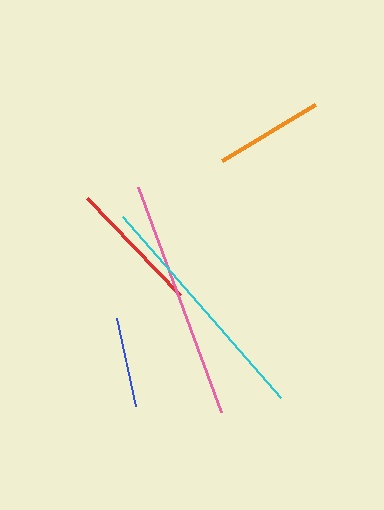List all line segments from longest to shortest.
From longest to shortest: cyan, pink, red, orange, blue.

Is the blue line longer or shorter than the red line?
The red line is longer than the blue line.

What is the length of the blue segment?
The blue segment is approximately 90 pixels long.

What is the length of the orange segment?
The orange segment is approximately 108 pixels long.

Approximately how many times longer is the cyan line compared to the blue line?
The cyan line is approximately 2.7 times the length of the blue line.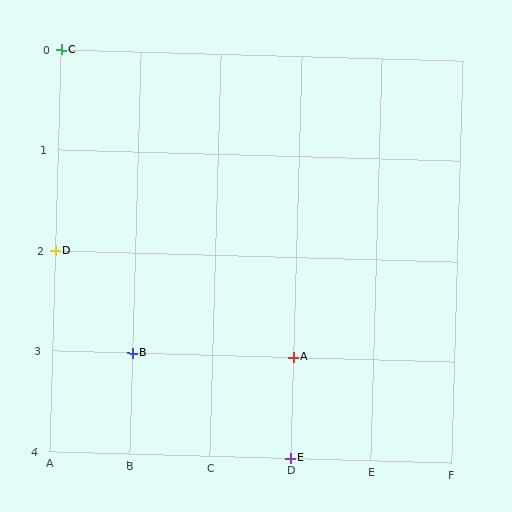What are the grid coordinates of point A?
Point A is at grid coordinates (D, 3).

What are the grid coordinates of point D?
Point D is at grid coordinates (A, 2).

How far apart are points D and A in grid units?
Points D and A are 3 columns and 1 row apart (about 3.2 grid units diagonally).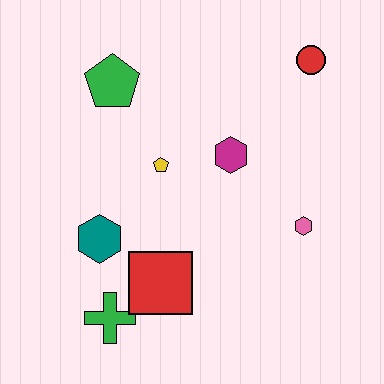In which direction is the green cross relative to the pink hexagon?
The green cross is to the left of the pink hexagon.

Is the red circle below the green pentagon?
No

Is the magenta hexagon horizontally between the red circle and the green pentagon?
Yes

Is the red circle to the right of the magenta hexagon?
Yes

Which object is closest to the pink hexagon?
The magenta hexagon is closest to the pink hexagon.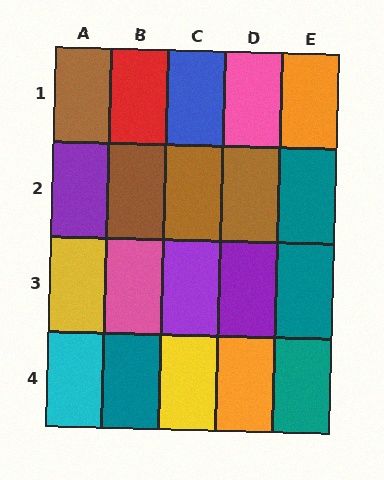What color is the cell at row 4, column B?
Teal.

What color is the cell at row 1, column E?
Orange.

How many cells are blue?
1 cell is blue.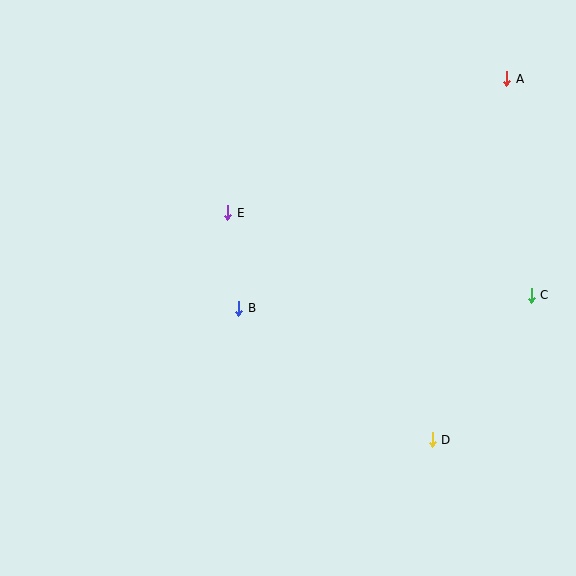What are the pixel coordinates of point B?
Point B is at (239, 308).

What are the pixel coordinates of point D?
Point D is at (432, 440).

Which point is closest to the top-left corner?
Point E is closest to the top-left corner.